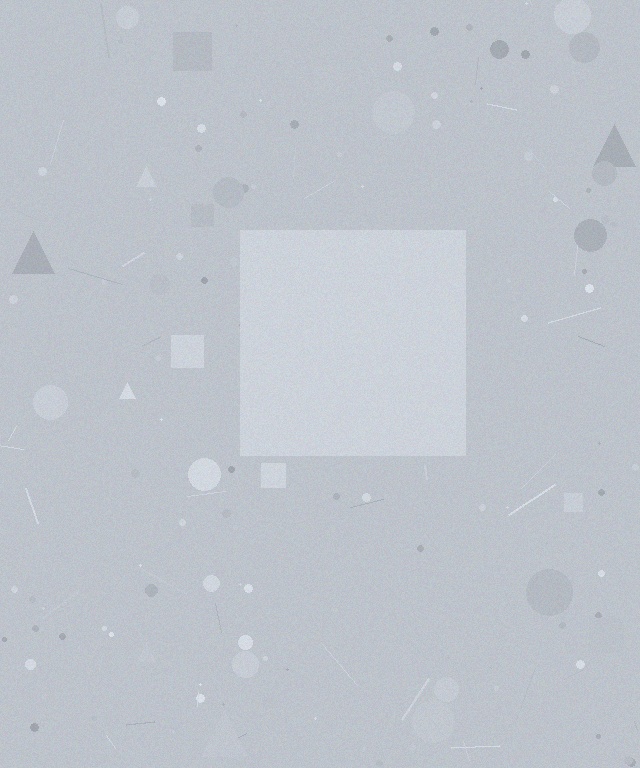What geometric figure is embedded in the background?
A square is embedded in the background.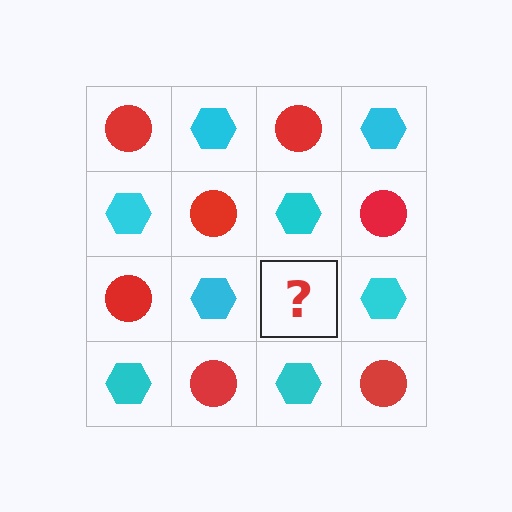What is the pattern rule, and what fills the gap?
The rule is that it alternates red circle and cyan hexagon in a checkerboard pattern. The gap should be filled with a red circle.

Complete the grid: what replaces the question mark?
The question mark should be replaced with a red circle.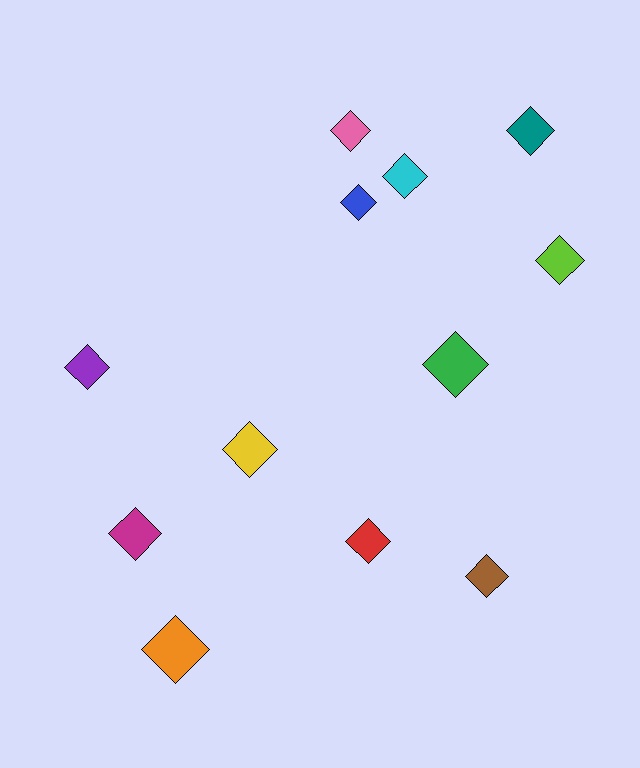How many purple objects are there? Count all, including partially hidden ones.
There is 1 purple object.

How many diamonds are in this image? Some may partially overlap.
There are 12 diamonds.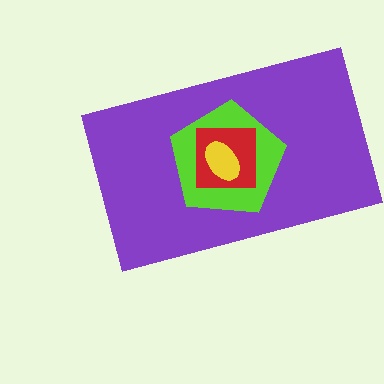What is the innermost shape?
The yellow ellipse.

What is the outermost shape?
The purple rectangle.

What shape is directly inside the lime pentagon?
The red square.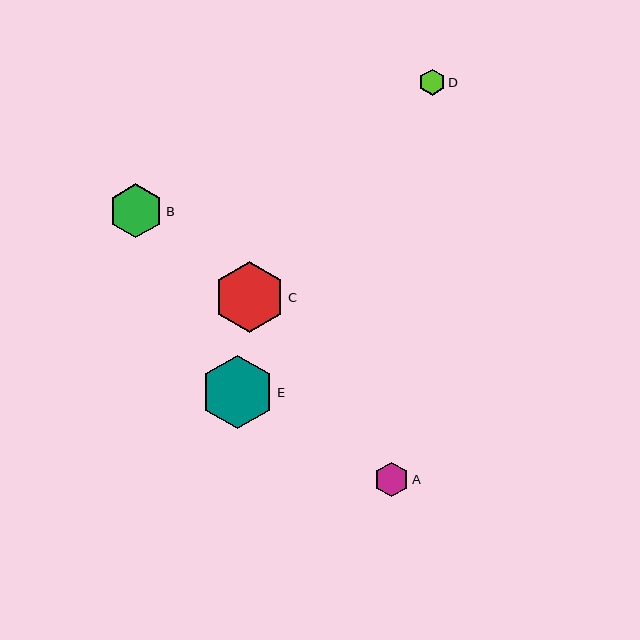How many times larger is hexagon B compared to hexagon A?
Hexagon B is approximately 1.6 times the size of hexagon A.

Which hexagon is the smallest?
Hexagon D is the smallest with a size of approximately 26 pixels.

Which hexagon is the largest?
Hexagon E is the largest with a size of approximately 73 pixels.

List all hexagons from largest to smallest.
From largest to smallest: E, C, B, A, D.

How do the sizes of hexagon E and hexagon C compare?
Hexagon E and hexagon C are approximately the same size.